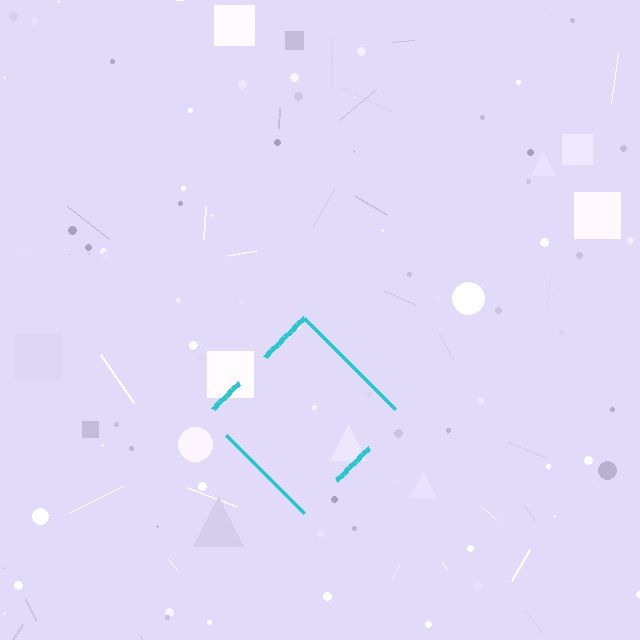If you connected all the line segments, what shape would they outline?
They would outline a diamond.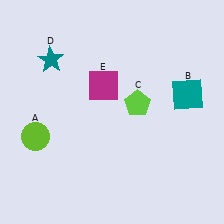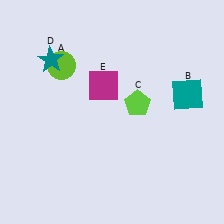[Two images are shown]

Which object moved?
The lime circle (A) moved up.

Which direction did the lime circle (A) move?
The lime circle (A) moved up.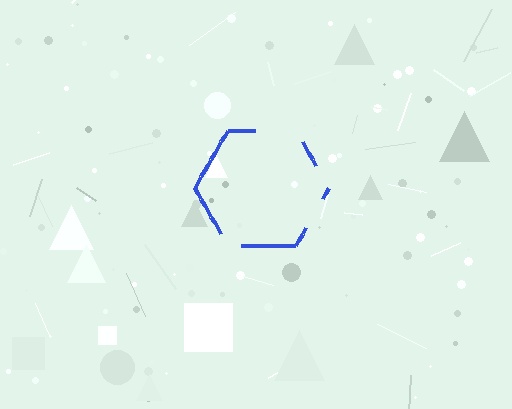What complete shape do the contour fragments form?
The contour fragments form a hexagon.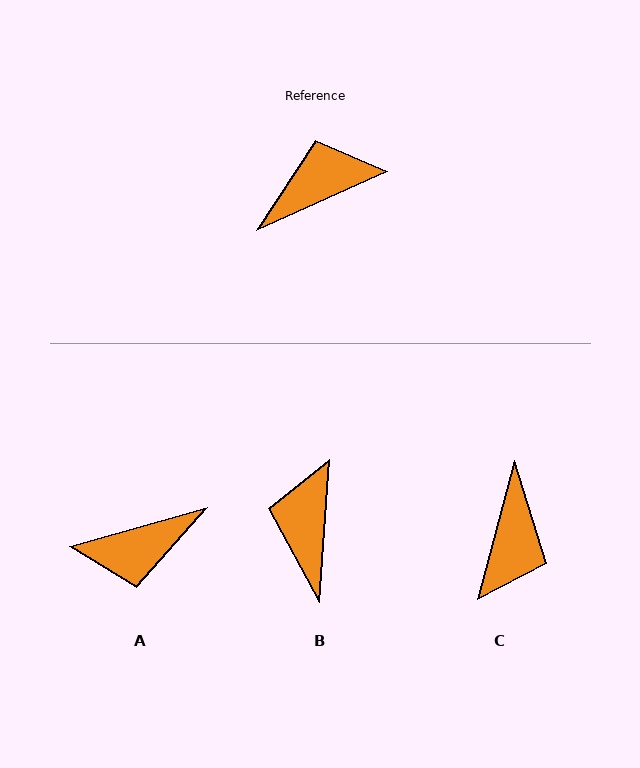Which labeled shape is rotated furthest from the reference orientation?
A, about 172 degrees away.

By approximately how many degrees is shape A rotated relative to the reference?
Approximately 172 degrees counter-clockwise.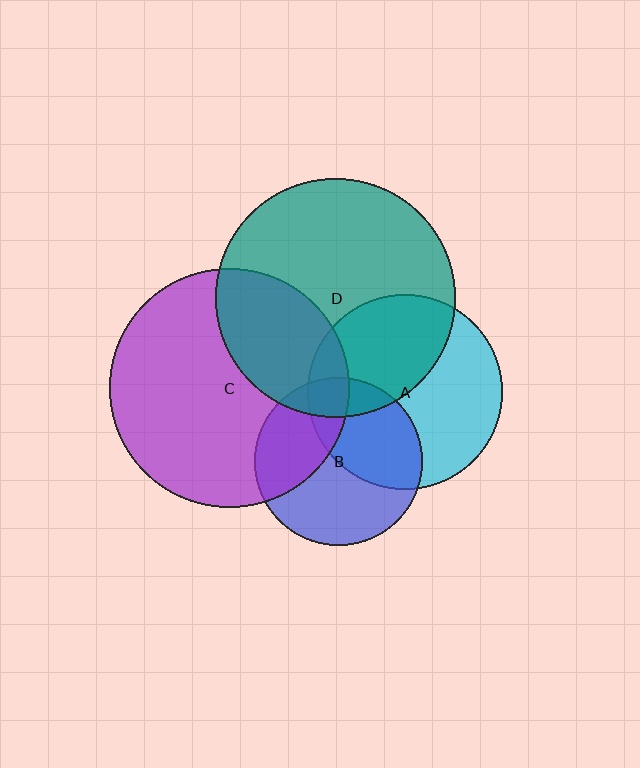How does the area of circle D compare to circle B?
Approximately 2.0 times.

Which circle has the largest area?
Circle C (purple).